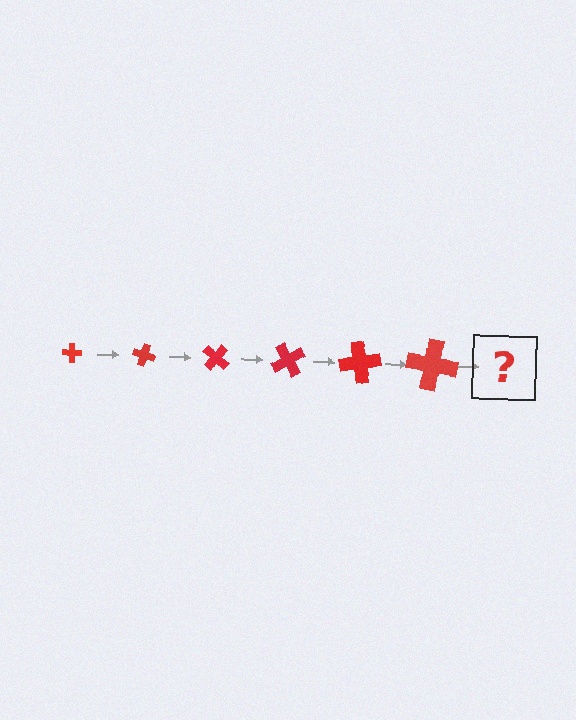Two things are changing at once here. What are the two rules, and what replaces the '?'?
The two rules are that the cross grows larger each step and it rotates 20 degrees each step. The '?' should be a cross, larger than the previous one and rotated 120 degrees from the start.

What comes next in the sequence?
The next element should be a cross, larger than the previous one and rotated 120 degrees from the start.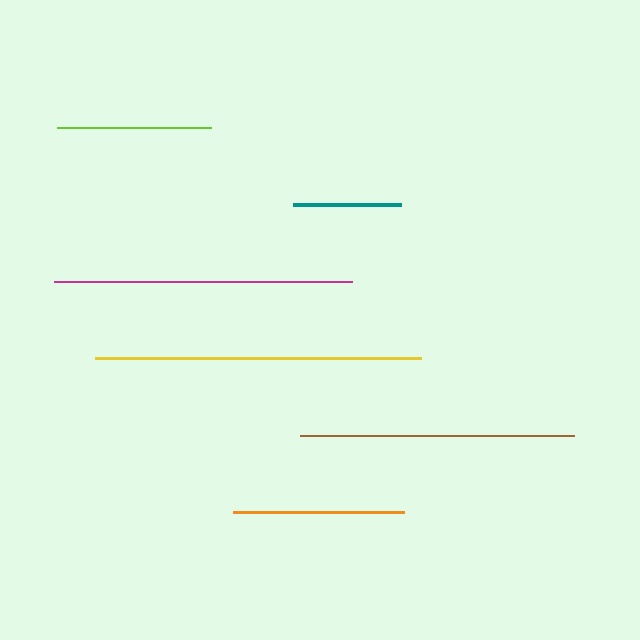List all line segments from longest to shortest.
From longest to shortest: yellow, magenta, brown, orange, lime, teal.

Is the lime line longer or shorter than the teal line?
The lime line is longer than the teal line.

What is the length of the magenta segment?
The magenta segment is approximately 298 pixels long.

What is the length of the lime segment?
The lime segment is approximately 154 pixels long.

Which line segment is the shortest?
The teal line is the shortest at approximately 108 pixels.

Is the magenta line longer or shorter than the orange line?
The magenta line is longer than the orange line.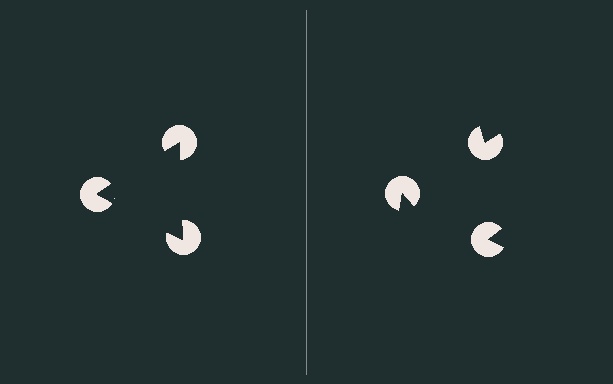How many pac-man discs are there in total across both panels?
6 — 3 on each side.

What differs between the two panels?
The pac-man discs are positioned identically on both sides; only the wedge orientations differ. On the left they align to a triangle; on the right they are misaligned.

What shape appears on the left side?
An illusory triangle.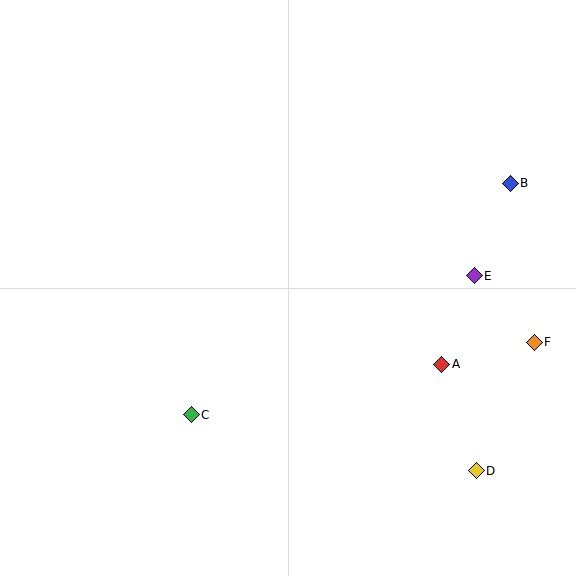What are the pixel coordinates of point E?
Point E is at (474, 276).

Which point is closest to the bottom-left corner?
Point C is closest to the bottom-left corner.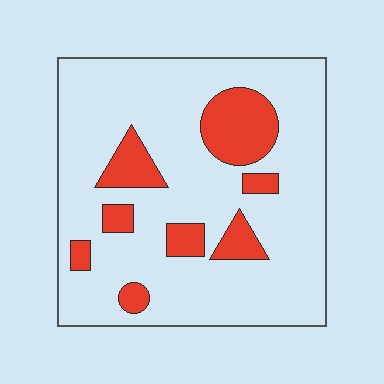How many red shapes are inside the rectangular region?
8.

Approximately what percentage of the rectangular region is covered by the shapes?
Approximately 20%.